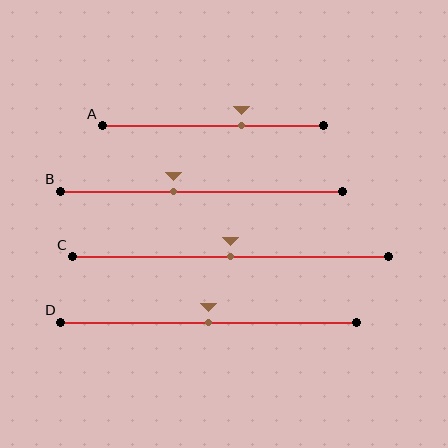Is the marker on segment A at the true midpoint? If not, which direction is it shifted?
No, the marker on segment A is shifted to the right by about 13% of the segment length.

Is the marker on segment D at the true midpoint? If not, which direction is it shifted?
Yes, the marker on segment D is at the true midpoint.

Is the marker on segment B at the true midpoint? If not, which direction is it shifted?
No, the marker on segment B is shifted to the left by about 10% of the segment length.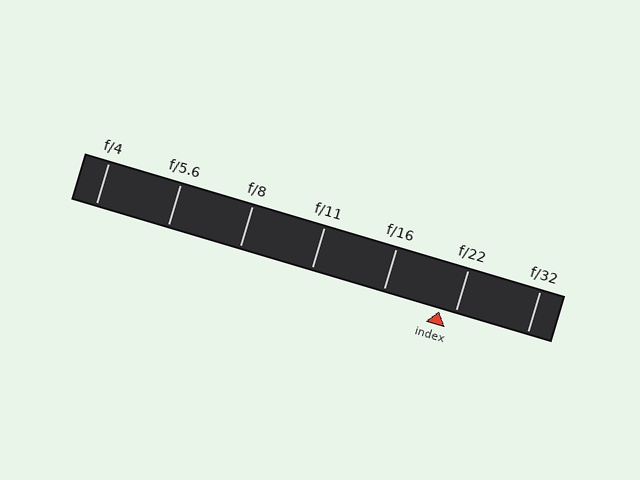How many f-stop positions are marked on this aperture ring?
There are 7 f-stop positions marked.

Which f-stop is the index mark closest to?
The index mark is closest to f/22.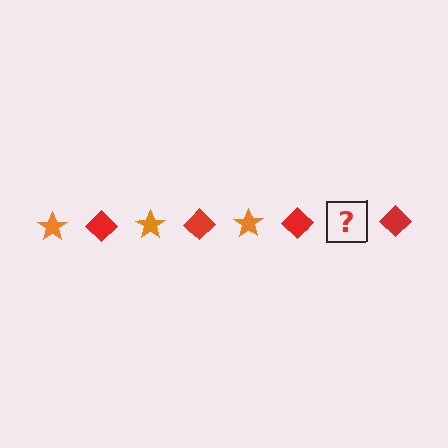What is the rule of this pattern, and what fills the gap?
The rule is that the pattern alternates between orange star and red diamond. The gap should be filled with an orange star.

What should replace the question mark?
The question mark should be replaced with an orange star.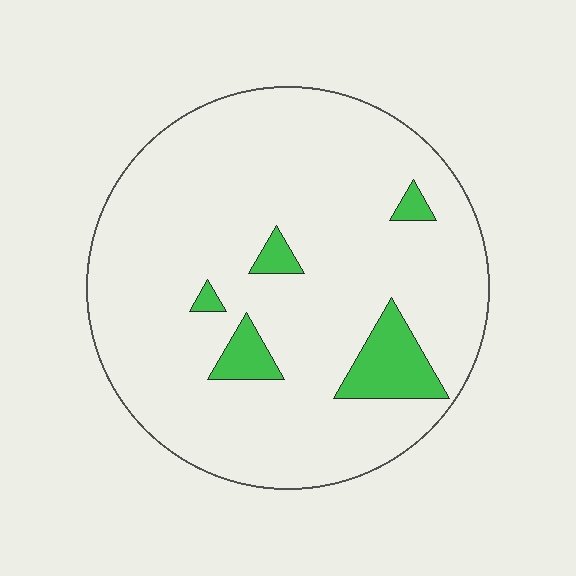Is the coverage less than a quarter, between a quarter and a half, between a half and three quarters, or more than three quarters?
Less than a quarter.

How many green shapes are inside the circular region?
5.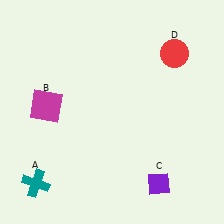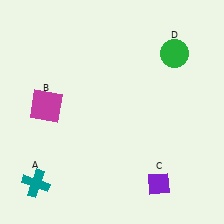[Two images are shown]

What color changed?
The circle (D) changed from red in Image 1 to green in Image 2.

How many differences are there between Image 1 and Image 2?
There is 1 difference between the two images.